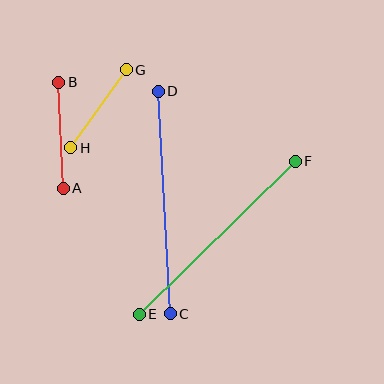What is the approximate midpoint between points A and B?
The midpoint is at approximately (61, 135) pixels.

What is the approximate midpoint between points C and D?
The midpoint is at approximately (164, 203) pixels.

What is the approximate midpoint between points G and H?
The midpoint is at approximately (99, 109) pixels.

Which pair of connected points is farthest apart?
Points C and D are farthest apart.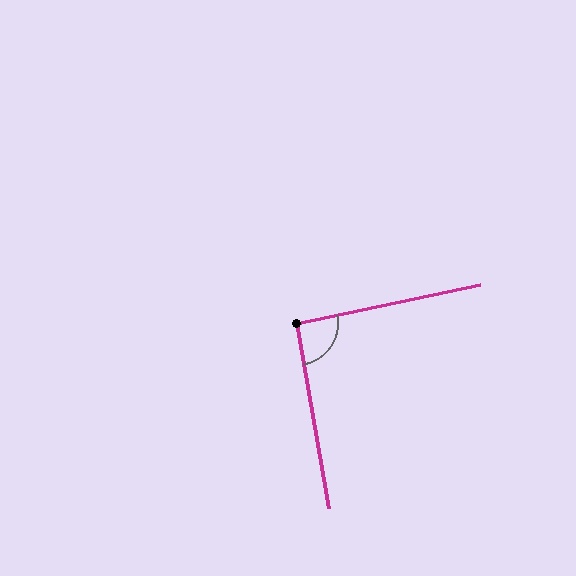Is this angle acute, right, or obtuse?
It is approximately a right angle.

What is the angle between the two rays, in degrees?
Approximately 92 degrees.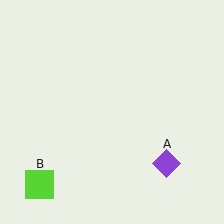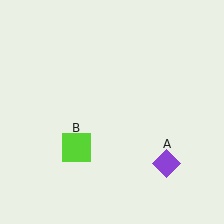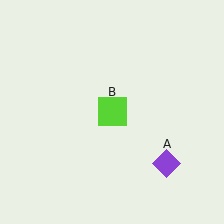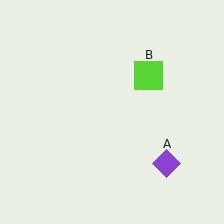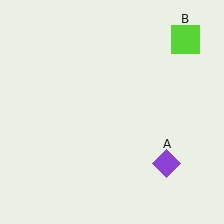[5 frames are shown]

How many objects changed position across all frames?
1 object changed position: lime square (object B).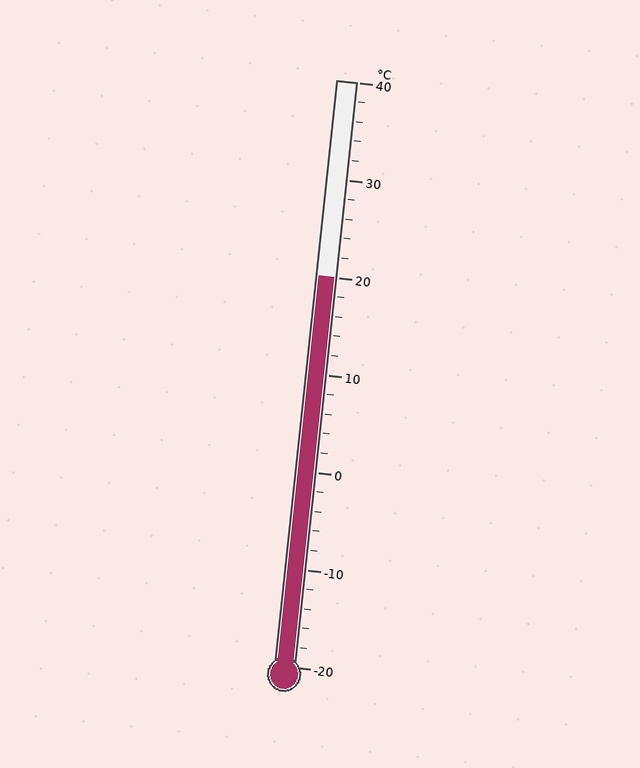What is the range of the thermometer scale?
The thermometer scale ranges from -20°C to 40°C.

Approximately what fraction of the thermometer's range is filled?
The thermometer is filled to approximately 65% of its range.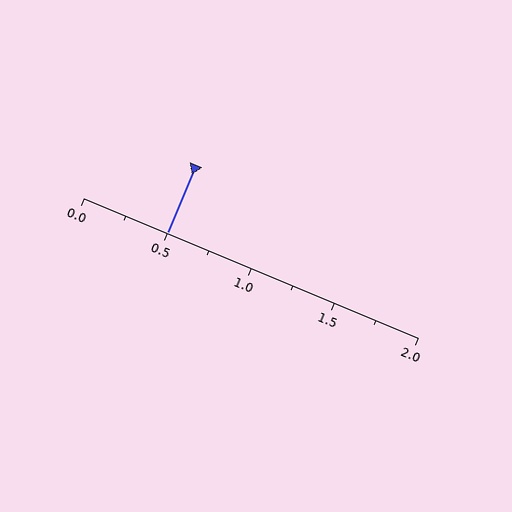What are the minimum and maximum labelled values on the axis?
The axis runs from 0.0 to 2.0.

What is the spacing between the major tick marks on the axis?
The major ticks are spaced 0.5 apart.